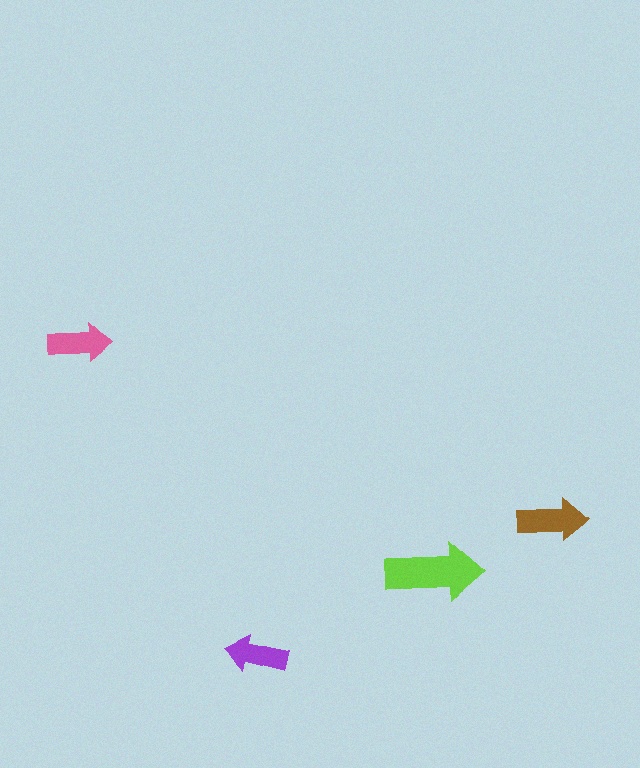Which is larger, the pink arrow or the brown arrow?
The brown one.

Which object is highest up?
The pink arrow is topmost.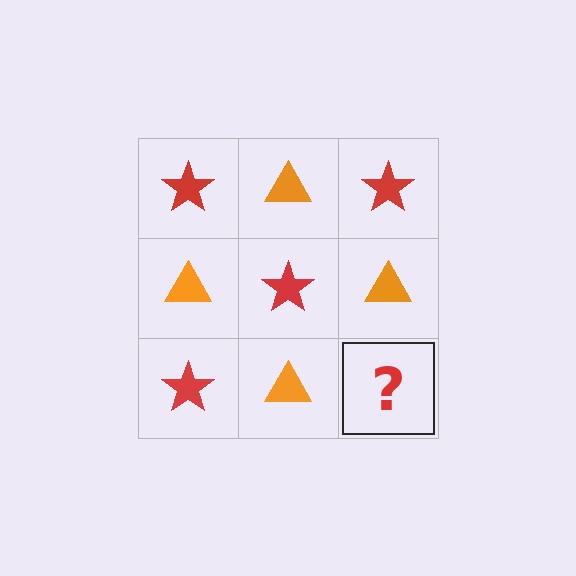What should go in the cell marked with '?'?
The missing cell should contain a red star.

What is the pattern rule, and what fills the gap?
The rule is that it alternates red star and orange triangle in a checkerboard pattern. The gap should be filled with a red star.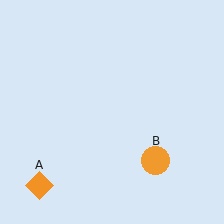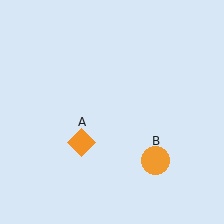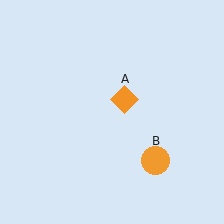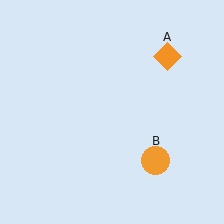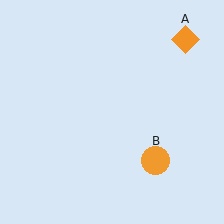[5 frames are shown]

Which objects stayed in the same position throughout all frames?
Orange circle (object B) remained stationary.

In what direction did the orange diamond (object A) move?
The orange diamond (object A) moved up and to the right.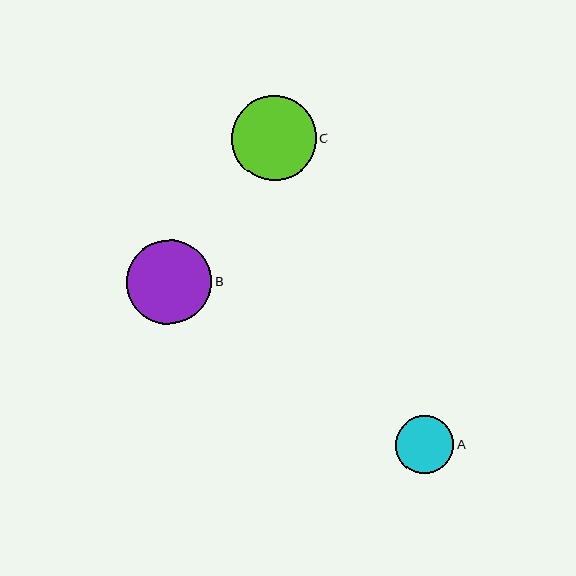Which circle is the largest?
Circle B is the largest with a size of approximately 85 pixels.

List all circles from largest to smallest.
From largest to smallest: B, C, A.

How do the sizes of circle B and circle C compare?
Circle B and circle C are approximately the same size.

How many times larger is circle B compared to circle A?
Circle B is approximately 1.4 times the size of circle A.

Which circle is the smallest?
Circle A is the smallest with a size of approximately 59 pixels.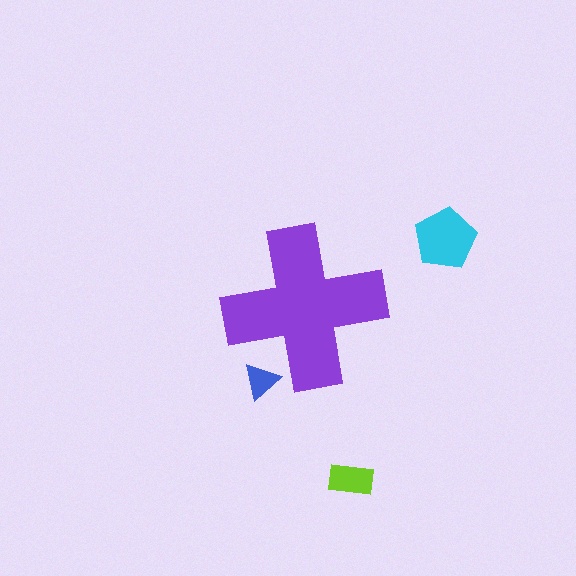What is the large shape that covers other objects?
A purple cross.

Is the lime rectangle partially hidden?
No, the lime rectangle is fully visible.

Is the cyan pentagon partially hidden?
No, the cyan pentagon is fully visible.